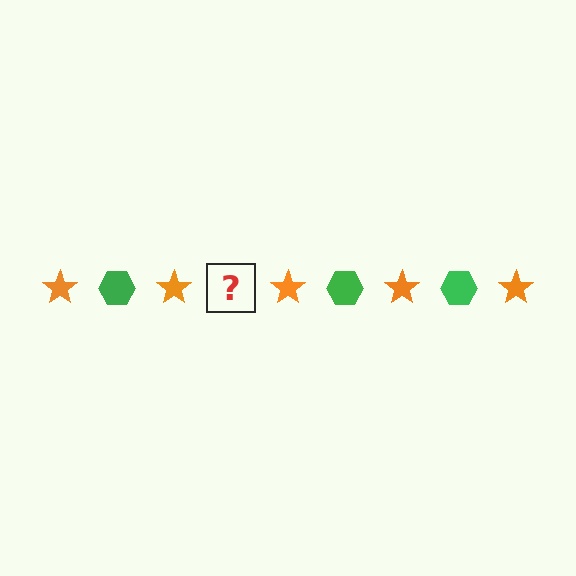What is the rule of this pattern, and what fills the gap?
The rule is that the pattern alternates between orange star and green hexagon. The gap should be filled with a green hexagon.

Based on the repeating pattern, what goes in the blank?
The blank should be a green hexagon.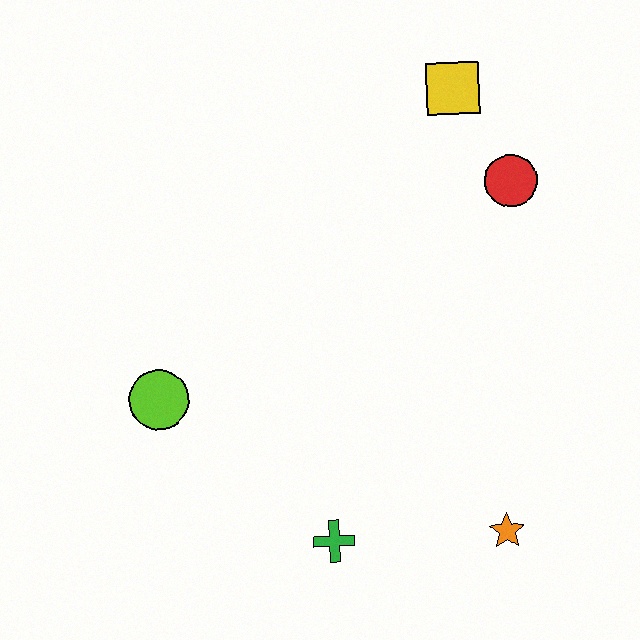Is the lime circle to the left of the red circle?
Yes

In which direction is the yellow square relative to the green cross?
The yellow square is above the green cross.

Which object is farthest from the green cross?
The yellow square is farthest from the green cross.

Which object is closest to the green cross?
The orange star is closest to the green cross.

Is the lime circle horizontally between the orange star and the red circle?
No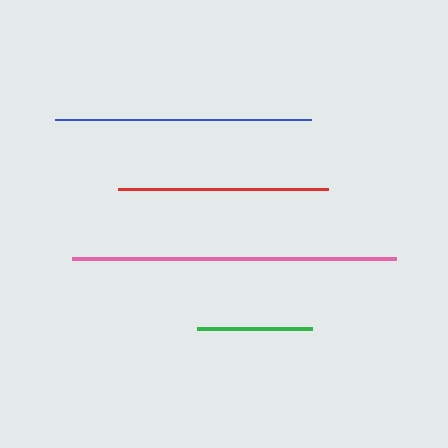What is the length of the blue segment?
The blue segment is approximately 256 pixels long.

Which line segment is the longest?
The pink line is the longest at approximately 324 pixels.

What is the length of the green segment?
The green segment is approximately 115 pixels long.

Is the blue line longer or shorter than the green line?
The blue line is longer than the green line.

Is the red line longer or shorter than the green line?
The red line is longer than the green line.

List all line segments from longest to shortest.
From longest to shortest: pink, blue, red, green.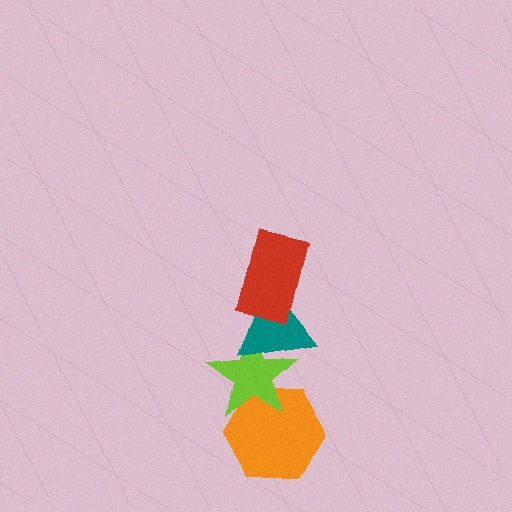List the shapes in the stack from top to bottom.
From top to bottom: the red rectangle, the teal triangle, the lime star, the orange hexagon.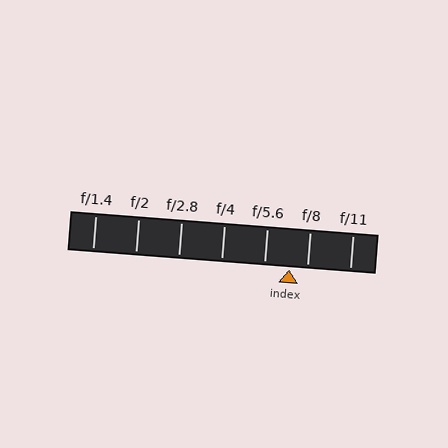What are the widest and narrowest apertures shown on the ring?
The widest aperture shown is f/1.4 and the narrowest is f/11.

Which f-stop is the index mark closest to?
The index mark is closest to f/8.